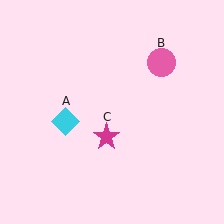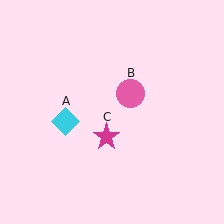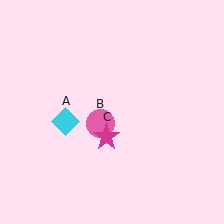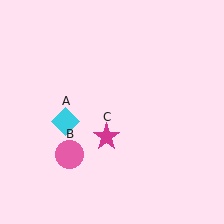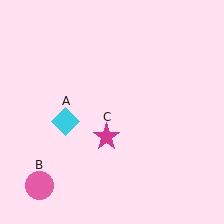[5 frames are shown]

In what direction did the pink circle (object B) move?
The pink circle (object B) moved down and to the left.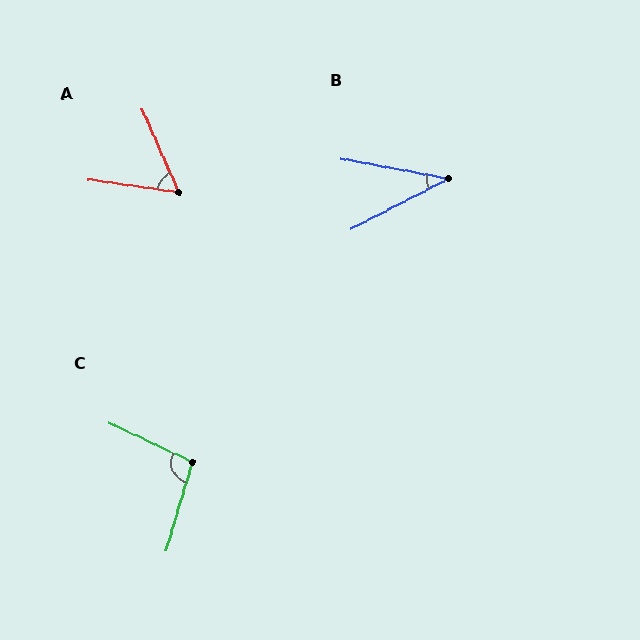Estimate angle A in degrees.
Approximately 58 degrees.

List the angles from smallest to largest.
B (38°), A (58°), C (99°).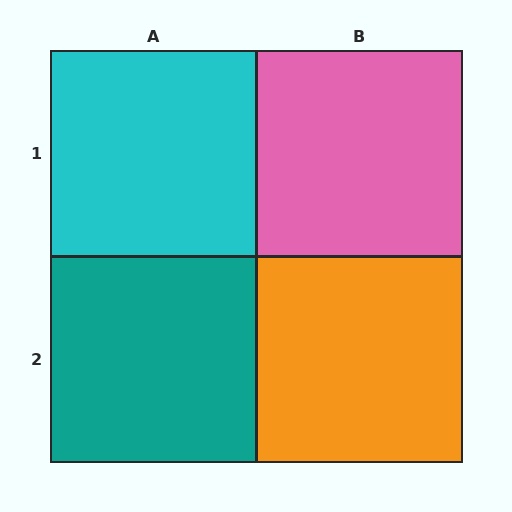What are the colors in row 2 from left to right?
Teal, orange.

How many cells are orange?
1 cell is orange.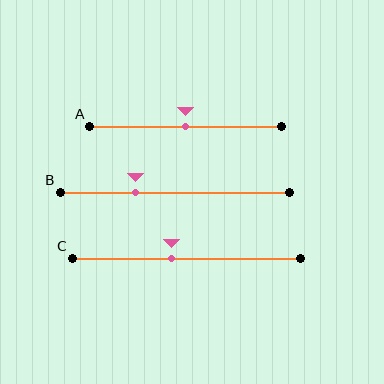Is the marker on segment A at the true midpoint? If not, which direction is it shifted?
Yes, the marker on segment A is at the true midpoint.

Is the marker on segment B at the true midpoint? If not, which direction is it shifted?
No, the marker on segment B is shifted to the left by about 17% of the segment length.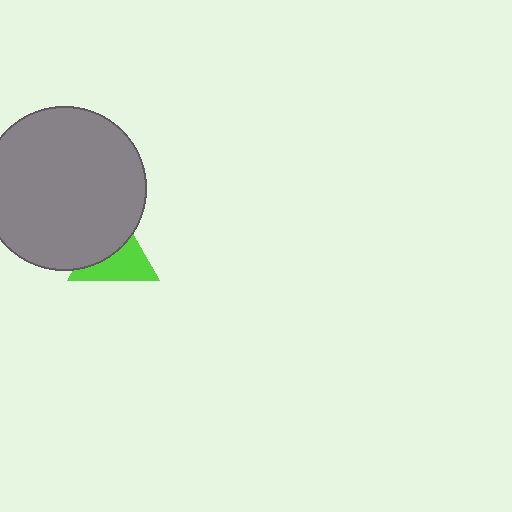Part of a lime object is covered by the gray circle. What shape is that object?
It is a triangle.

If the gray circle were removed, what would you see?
You would see the complete lime triangle.